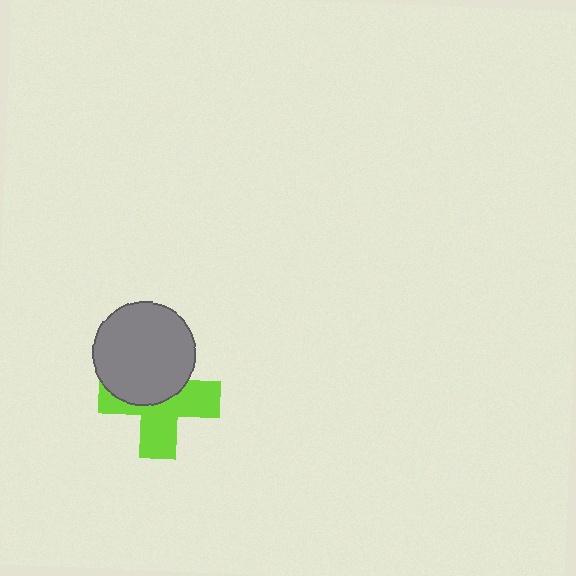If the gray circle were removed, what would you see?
You would see the complete lime cross.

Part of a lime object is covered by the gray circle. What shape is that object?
It is a cross.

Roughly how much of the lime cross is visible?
About half of it is visible (roughly 56%).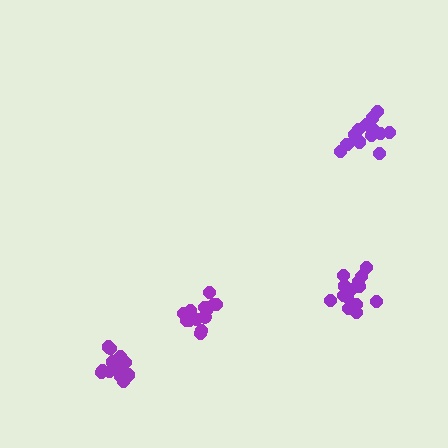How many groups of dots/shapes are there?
There are 4 groups.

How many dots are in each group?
Group 1: 14 dots, Group 2: 15 dots, Group 3: 15 dots, Group 4: 13 dots (57 total).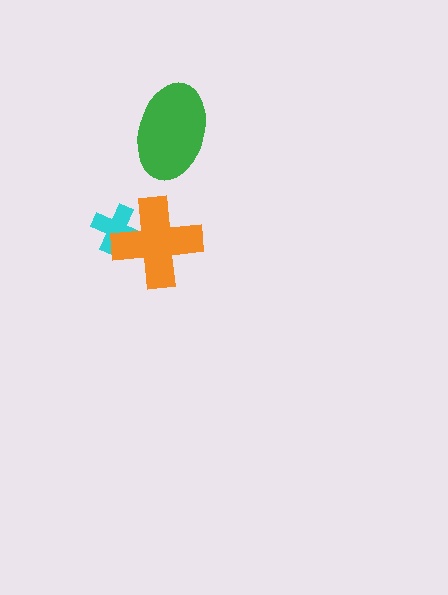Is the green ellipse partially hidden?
No, no other shape covers it.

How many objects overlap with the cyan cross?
1 object overlaps with the cyan cross.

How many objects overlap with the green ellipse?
0 objects overlap with the green ellipse.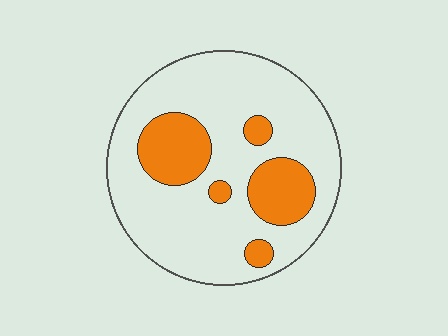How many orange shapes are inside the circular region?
5.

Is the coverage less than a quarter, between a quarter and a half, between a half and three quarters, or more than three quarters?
Less than a quarter.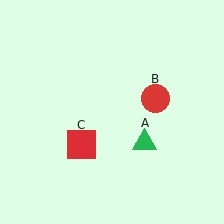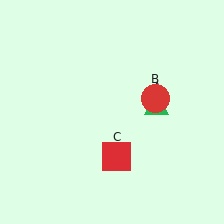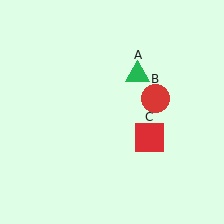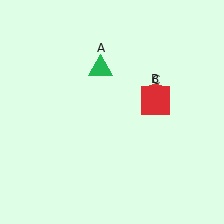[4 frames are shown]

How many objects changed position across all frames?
2 objects changed position: green triangle (object A), red square (object C).